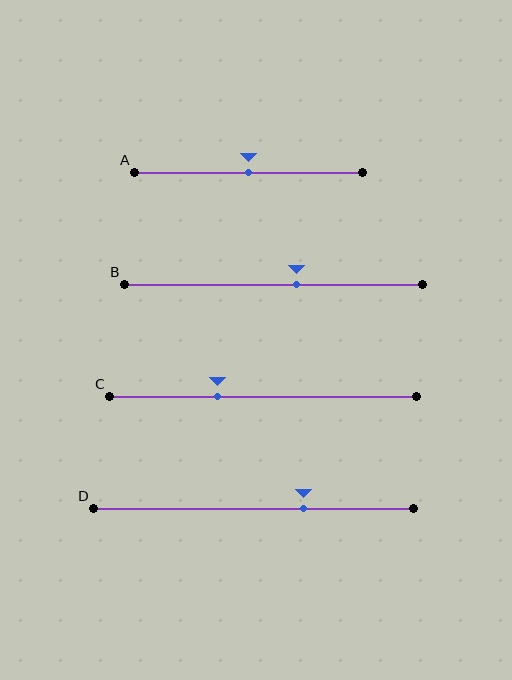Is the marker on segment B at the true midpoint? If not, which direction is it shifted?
No, the marker on segment B is shifted to the right by about 8% of the segment length.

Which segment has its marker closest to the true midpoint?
Segment A has its marker closest to the true midpoint.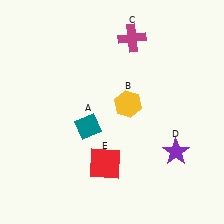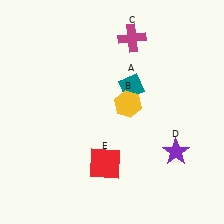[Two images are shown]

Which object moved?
The teal diamond (A) moved right.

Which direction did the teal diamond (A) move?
The teal diamond (A) moved right.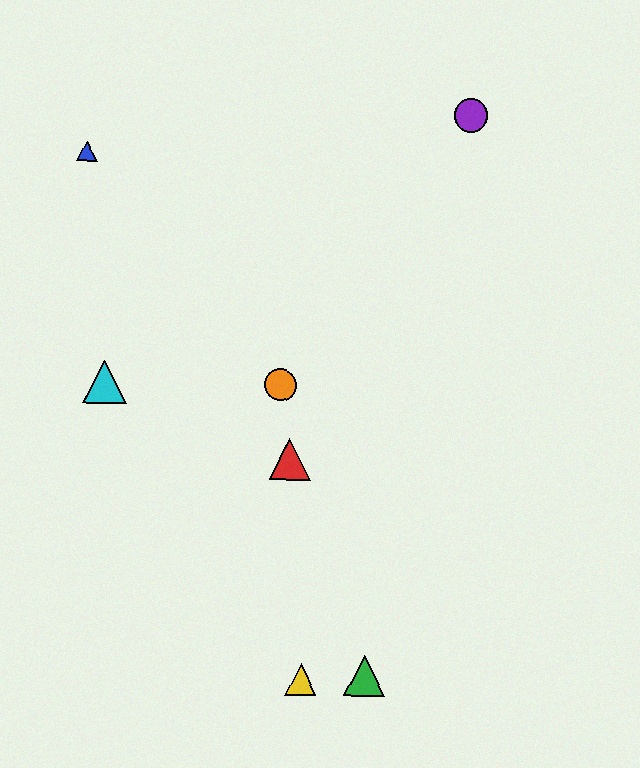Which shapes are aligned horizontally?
The orange circle, the cyan triangle are aligned horizontally.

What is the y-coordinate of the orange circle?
The orange circle is at y≈385.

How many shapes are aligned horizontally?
2 shapes (the orange circle, the cyan triangle) are aligned horizontally.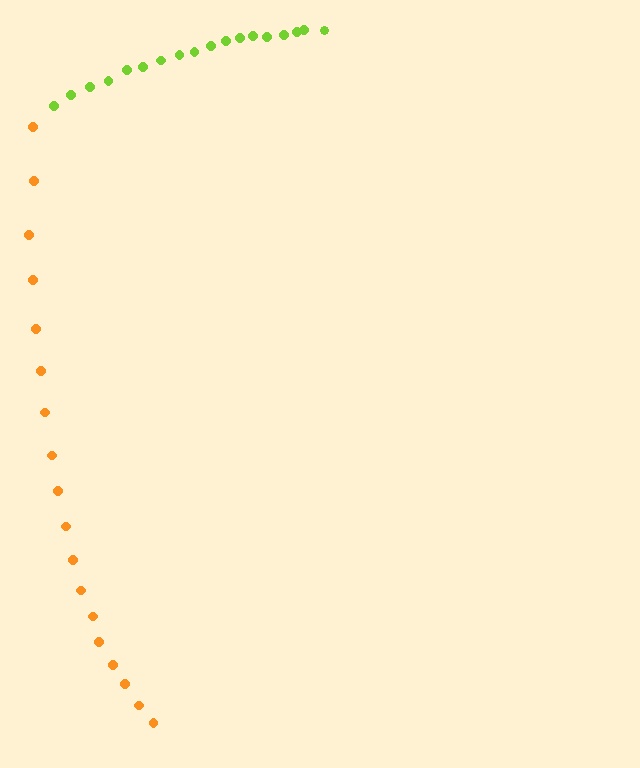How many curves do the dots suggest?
There are 2 distinct paths.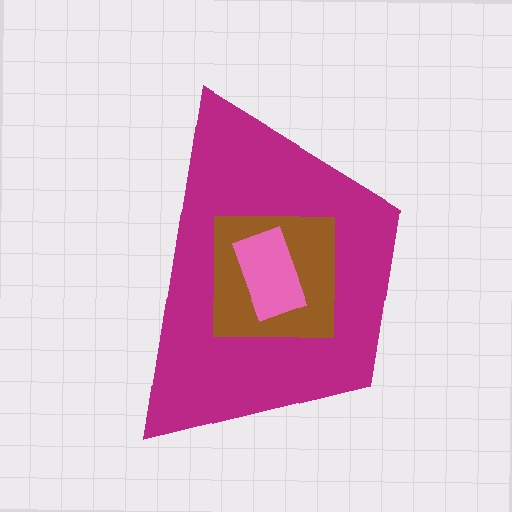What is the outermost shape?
The magenta trapezoid.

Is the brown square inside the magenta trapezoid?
Yes.